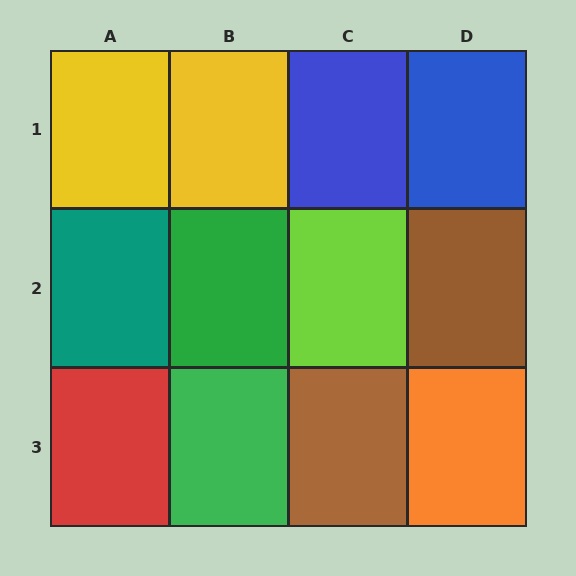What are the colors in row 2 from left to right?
Teal, green, lime, brown.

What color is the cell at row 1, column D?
Blue.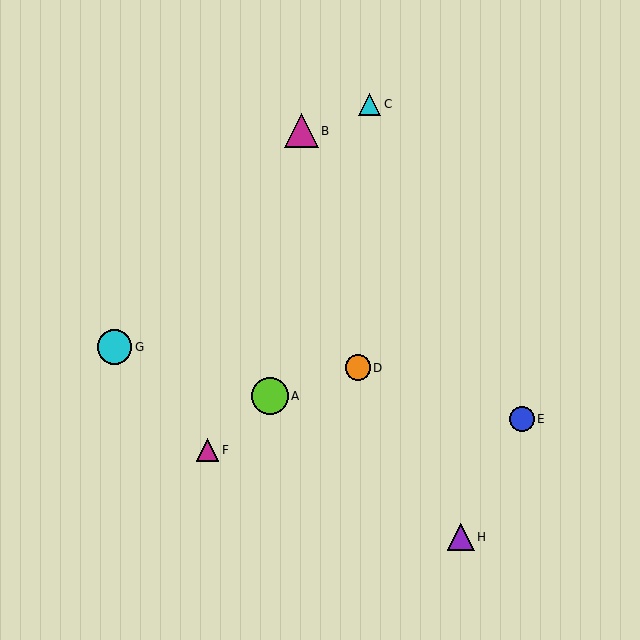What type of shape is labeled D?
Shape D is an orange circle.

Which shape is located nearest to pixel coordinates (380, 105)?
The cyan triangle (labeled C) at (370, 104) is nearest to that location.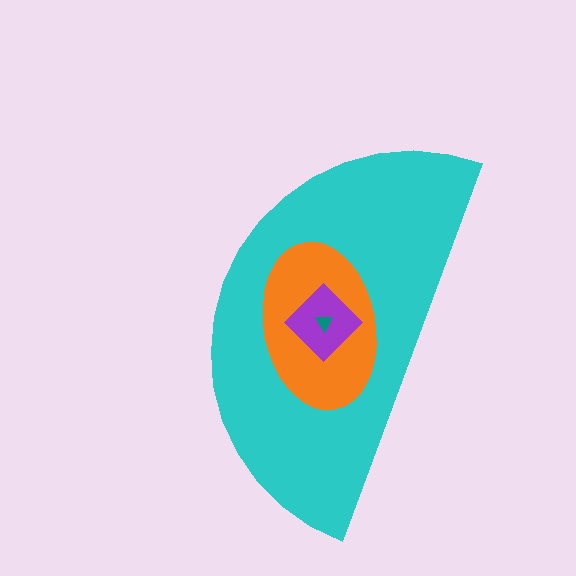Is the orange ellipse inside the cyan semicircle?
Yes.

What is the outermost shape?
The cyan semicircle.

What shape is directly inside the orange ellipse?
The purple diamond.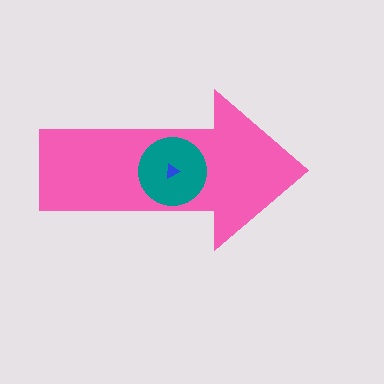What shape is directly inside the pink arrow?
The teal circle.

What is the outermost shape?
The pink arrow.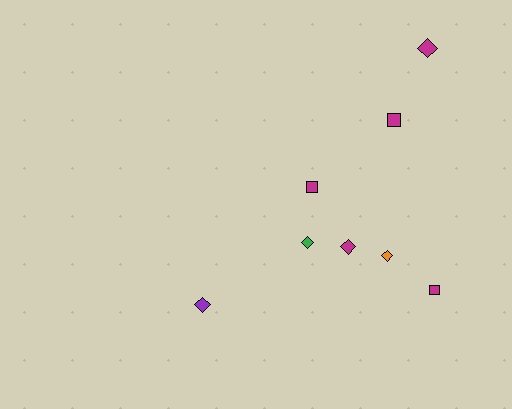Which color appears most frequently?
Magenta, with 5 objects.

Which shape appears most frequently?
Diamond, with 5 objects.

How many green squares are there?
There are no green squares.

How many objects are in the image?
There are 8 objects.